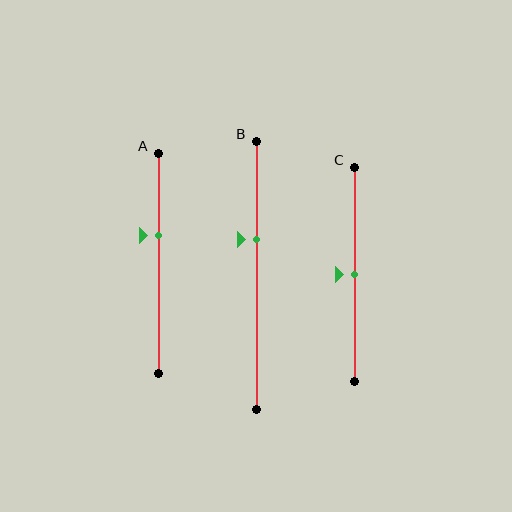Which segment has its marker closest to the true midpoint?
Segment C has its marker closest to the true midpoint.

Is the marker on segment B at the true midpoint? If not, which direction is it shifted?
No, the marker on segment B is shifted upward by about 13% of the segment length.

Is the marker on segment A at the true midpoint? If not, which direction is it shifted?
No, the marker on segment A is shifted upward by about 13% of the segment length.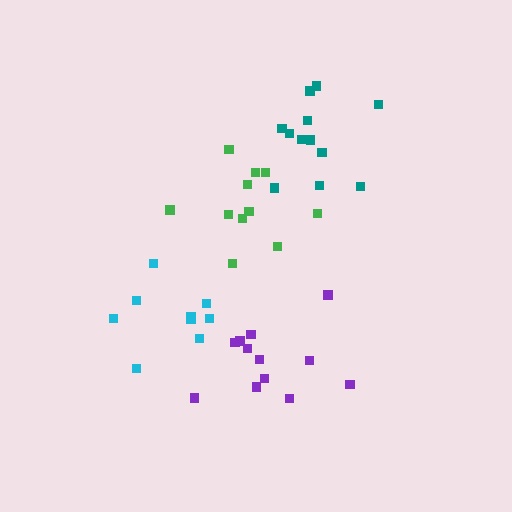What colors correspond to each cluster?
The clusters are colored: green, cyan, teal, purple.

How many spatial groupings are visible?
There are 4 spatial groupings.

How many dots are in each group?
Group 1: 11 dots, Group 2: 9 dots, Group 3: 12 dots, Group 4: 12 dots (44 total).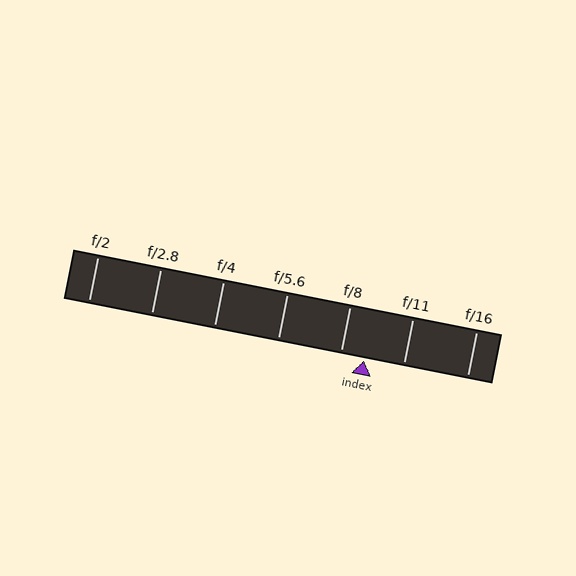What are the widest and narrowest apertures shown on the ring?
The widest aperture shown is f/2 and the narrowest is f/16.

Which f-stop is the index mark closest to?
The index mark is closest to f/8.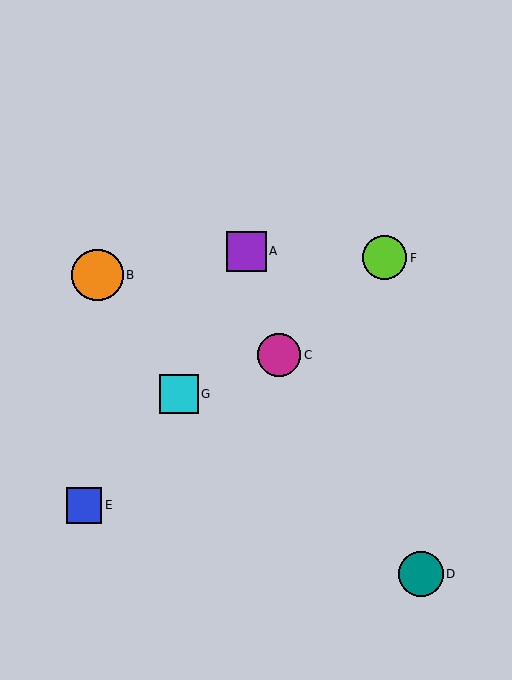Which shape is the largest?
The orange circle (labeled B) is the largest.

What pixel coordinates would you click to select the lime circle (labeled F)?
Click at (384, 258) to select the lime circle F.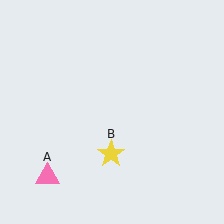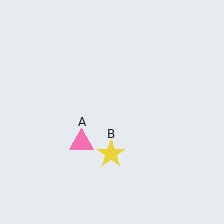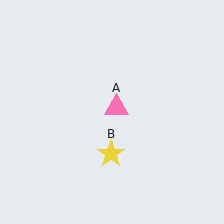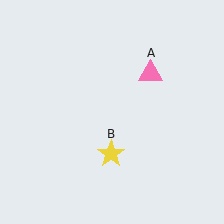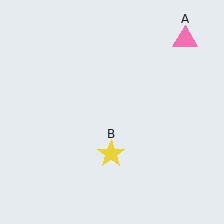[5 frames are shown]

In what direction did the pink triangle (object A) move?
The pink triangle (object A) moved up and to the right.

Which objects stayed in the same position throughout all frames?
Yellow star (object B) remained stationary.